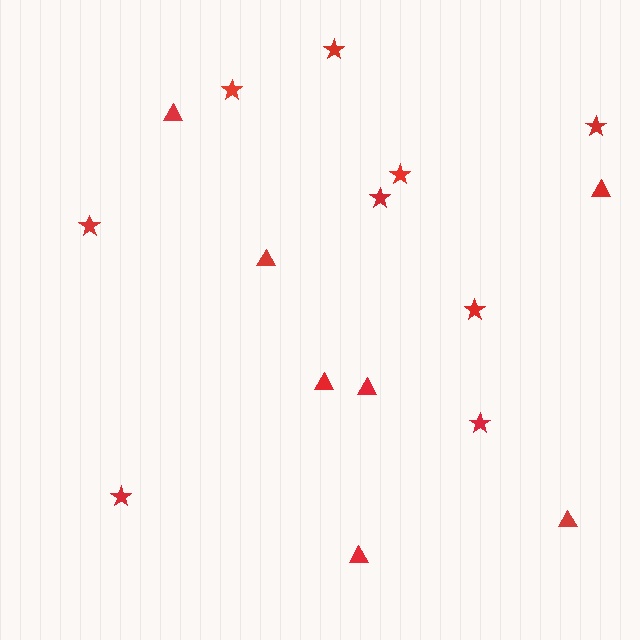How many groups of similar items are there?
There are 2 groups: one group of stars (9) and one group of triangles (7).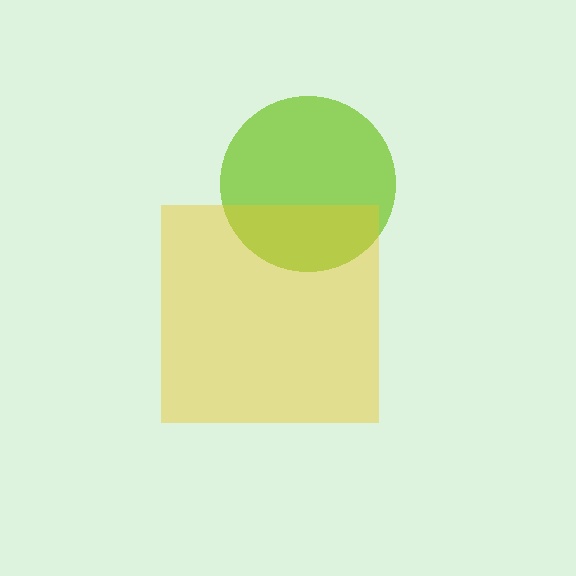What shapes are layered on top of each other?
The layered shapes are: a lime circle, a yellow square.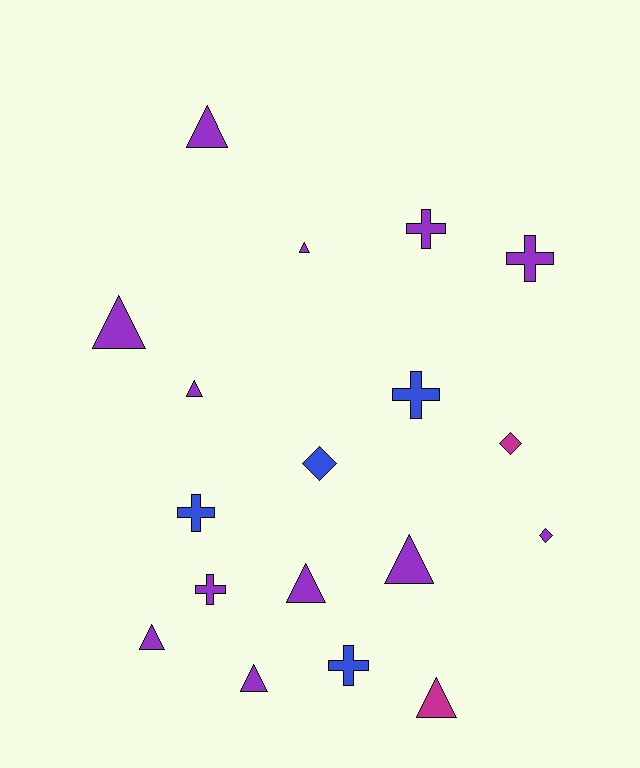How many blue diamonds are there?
There is 1 blue diamond.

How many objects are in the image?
There are 18 objects.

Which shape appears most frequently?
Triangle, with 9 objects.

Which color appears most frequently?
Purple, with 12 objects.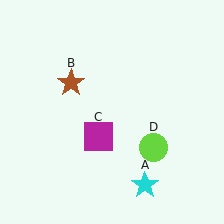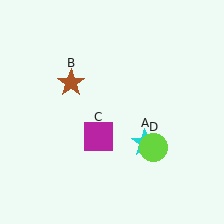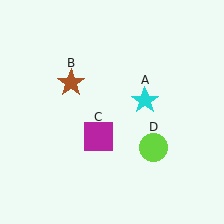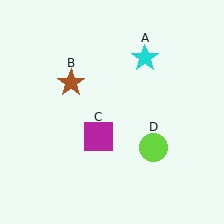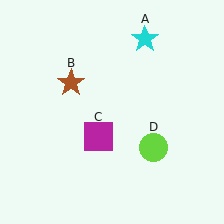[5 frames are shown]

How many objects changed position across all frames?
1 object changed position: cyan star (object A).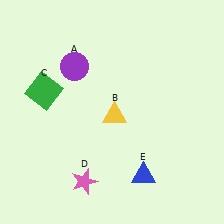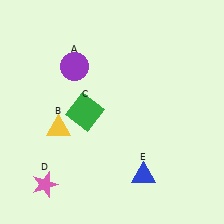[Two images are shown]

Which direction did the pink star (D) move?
The pink star (D) moved left.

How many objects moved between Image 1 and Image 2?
3 objects moved between the two images.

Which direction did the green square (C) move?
The green square (C) moved right.